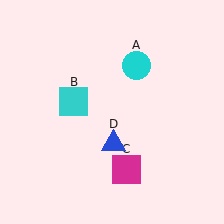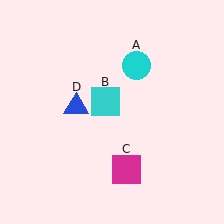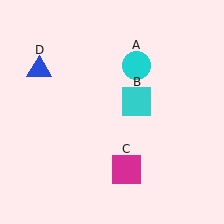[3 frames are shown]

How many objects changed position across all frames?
2 objects changed position: cyan square (object B), blue triangle (object D).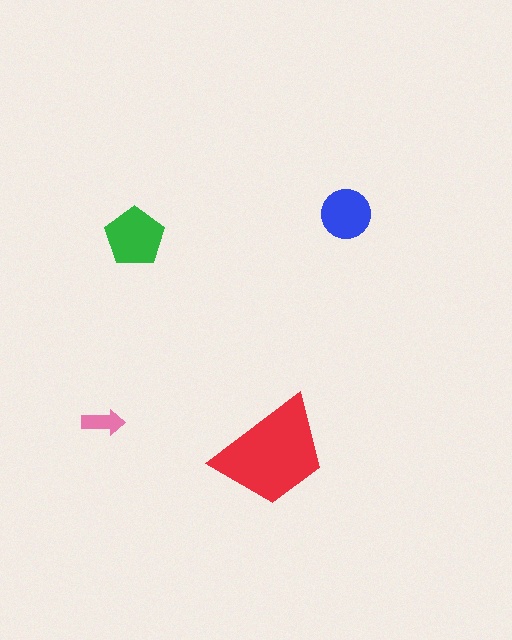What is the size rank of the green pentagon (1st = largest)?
2nd.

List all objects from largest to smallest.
The red trapezoid, the green pentagon, the blue circle, the pink arrow.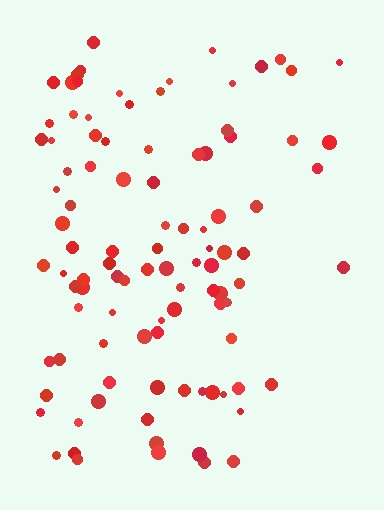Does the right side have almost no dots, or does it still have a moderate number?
Still a moderate number, just noticeably fewer than the left.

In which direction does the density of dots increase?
From right to left, with the left side densest.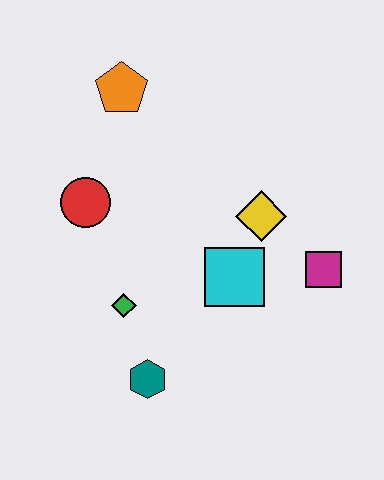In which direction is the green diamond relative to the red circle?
The green diamond is below the red circle.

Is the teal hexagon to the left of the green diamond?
No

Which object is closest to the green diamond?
The teal hexagon is closest to the green diamond.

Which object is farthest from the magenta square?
The orange pentagon is farthest from the magenta square.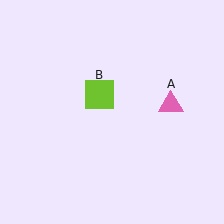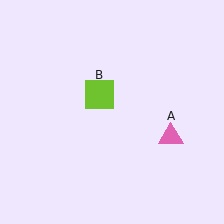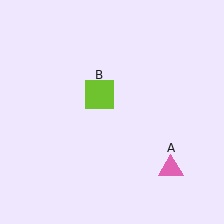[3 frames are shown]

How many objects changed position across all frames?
1 object changed position: pink triangle (object A).